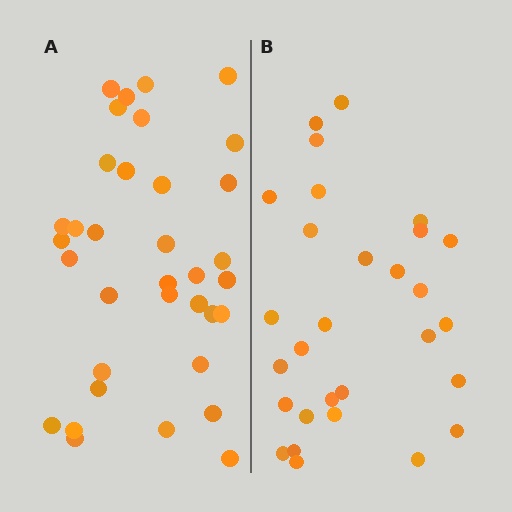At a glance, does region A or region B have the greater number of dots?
Region A (the left region) has more dots.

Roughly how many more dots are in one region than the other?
Region A has about 6 more dots than region B.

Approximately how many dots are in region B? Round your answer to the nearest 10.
About 30 dots. (The exact count is 29, which rounds to 30.)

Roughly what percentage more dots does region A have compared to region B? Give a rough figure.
About 20% more.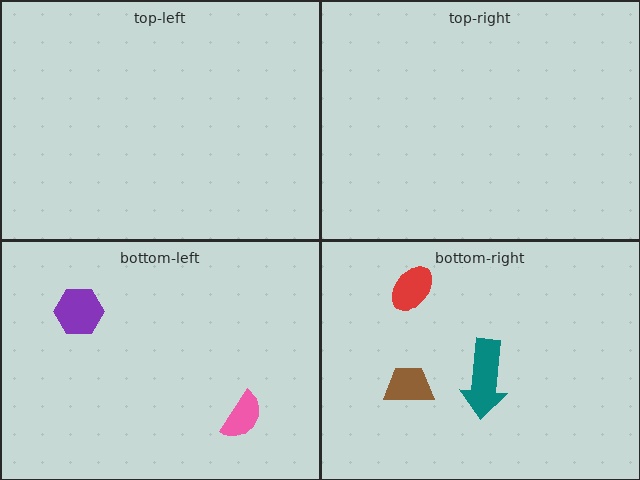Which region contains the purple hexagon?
The bottom-left region.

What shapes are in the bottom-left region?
The pink semicircle, the purple hexagon.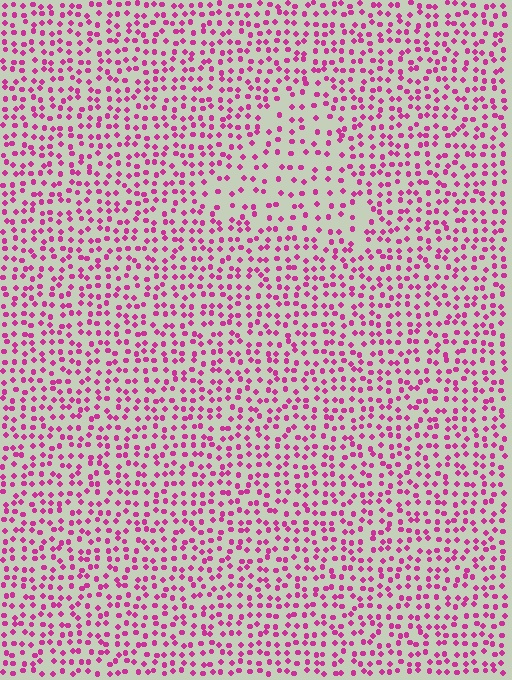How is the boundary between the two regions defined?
The boundary is defined by a change in element density (approximately 1.7x ratio). All elements are the same color, size, and shape.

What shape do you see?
I see a triangle.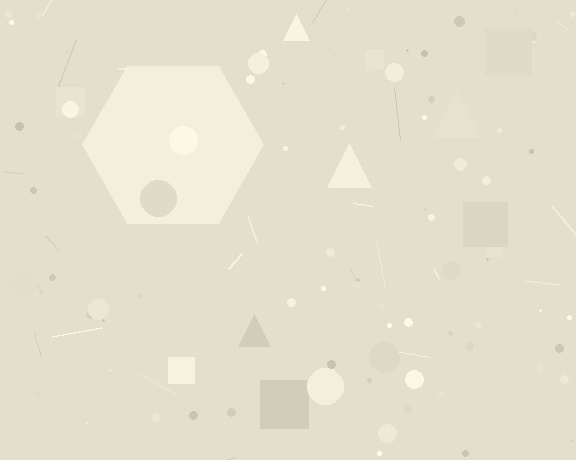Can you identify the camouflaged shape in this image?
The camouflaged shape is a hexagon.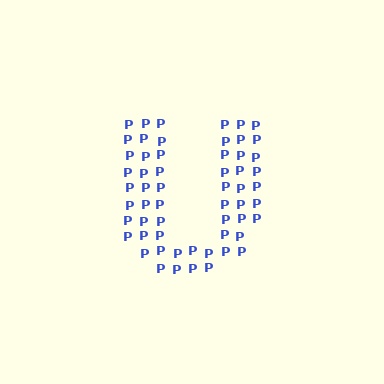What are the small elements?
The small elements are letter P's.